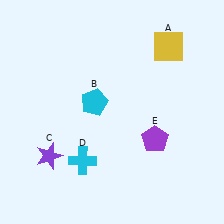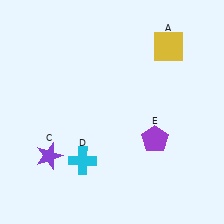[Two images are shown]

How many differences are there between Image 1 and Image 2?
There is 1 difference between the two images.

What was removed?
The cyan pentagon (B) was removed in Image 2.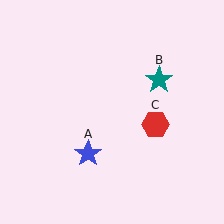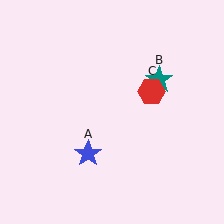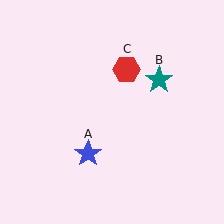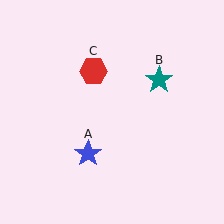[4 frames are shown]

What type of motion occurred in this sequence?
The red hexagon (object C) rotated counterclockwise around the center of the scene.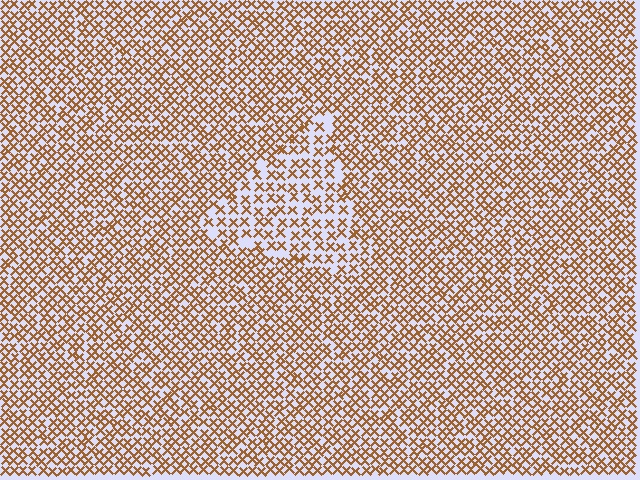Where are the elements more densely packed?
The elements are more densely packed outside the triangle boundary.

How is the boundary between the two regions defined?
The boundary is defined by a change in element density (approximately 1.6x ratio). All elements are the same color, size, and shape.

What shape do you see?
I see a triangle.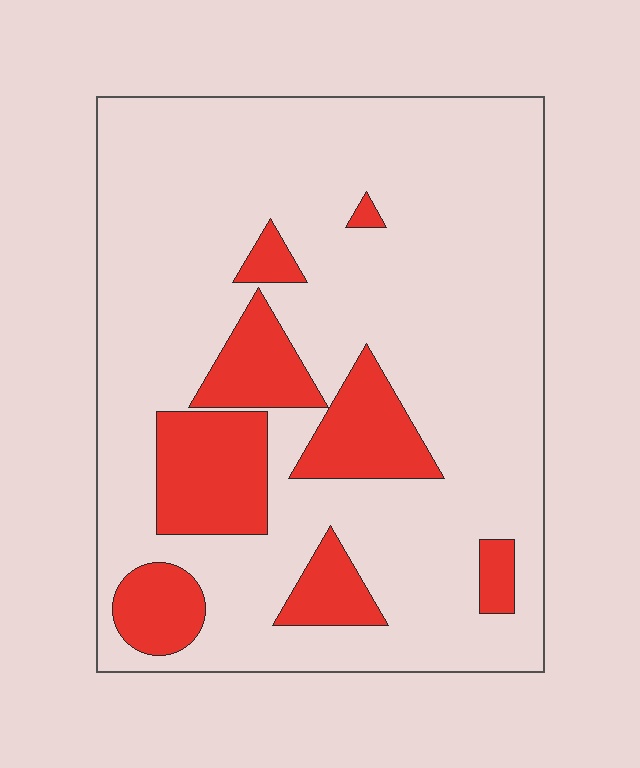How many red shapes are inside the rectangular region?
8.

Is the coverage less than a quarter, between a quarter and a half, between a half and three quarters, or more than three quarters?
Less than a quarter.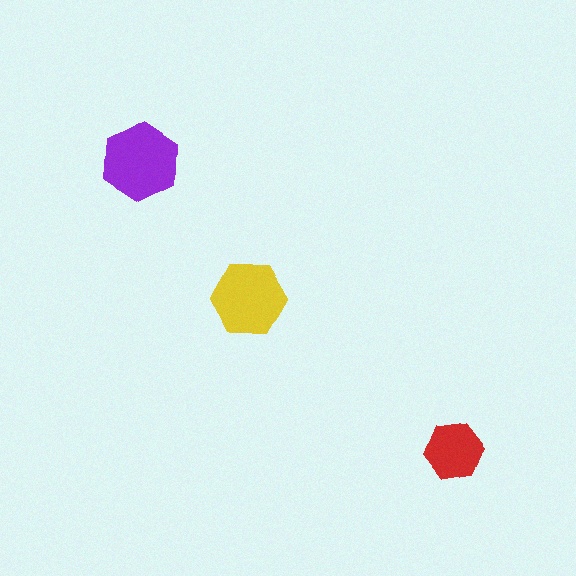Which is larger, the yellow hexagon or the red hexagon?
The yellow one.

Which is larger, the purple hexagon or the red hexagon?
The purple one.